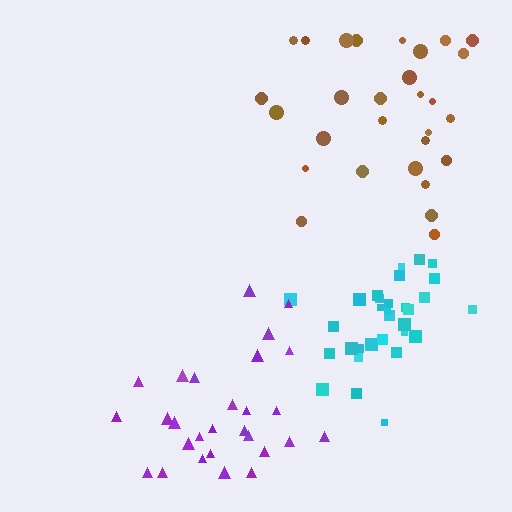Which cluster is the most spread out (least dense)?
Brown.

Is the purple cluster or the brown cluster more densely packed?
Purple.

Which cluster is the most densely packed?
Cyan.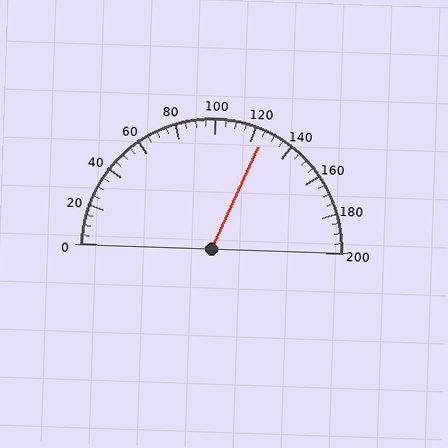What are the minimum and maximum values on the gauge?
The gauge ranges from 0 to 200.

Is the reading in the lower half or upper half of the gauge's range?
The reading is in the upper half of the range (0 to 200).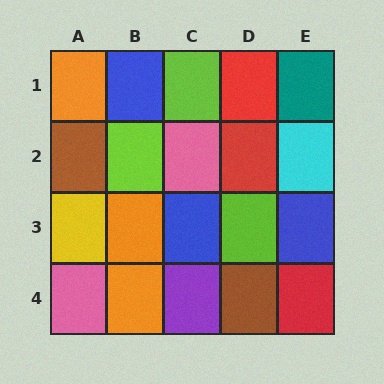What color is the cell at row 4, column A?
Pink.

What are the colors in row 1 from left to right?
Orange, blue, lime, red, teal.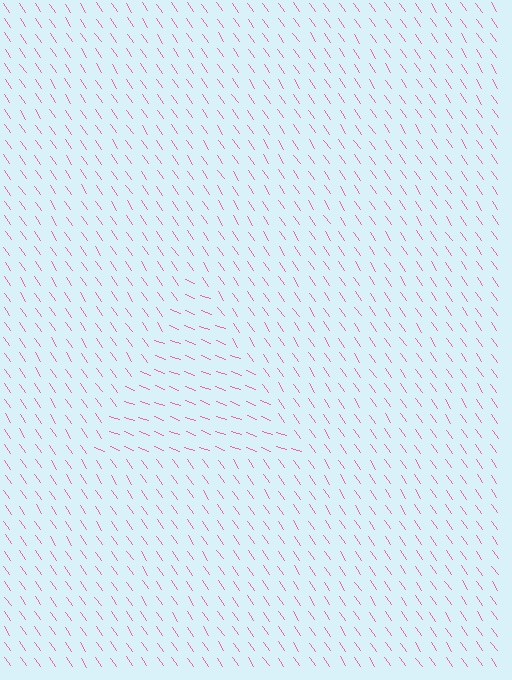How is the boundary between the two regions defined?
The boundary is defined purely by a change in line orientation (approximately 35 degrees difference). All lines are the same color and thickness.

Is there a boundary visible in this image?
Yes, there is a texture boundary formed by a change in line orientation.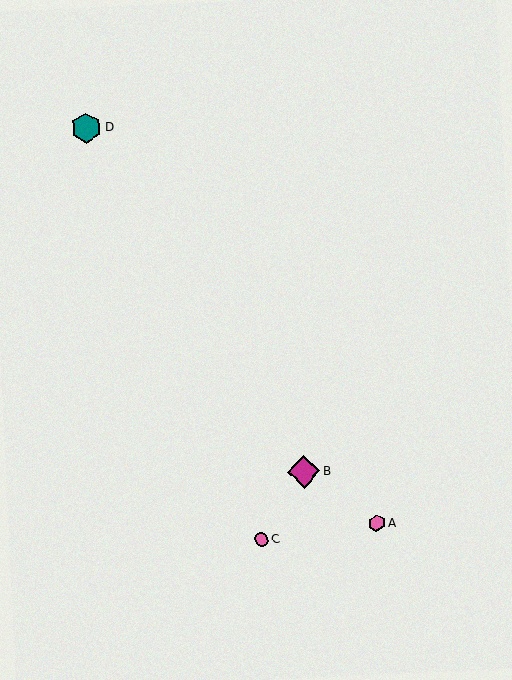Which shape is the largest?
The magenta diamond (labeled B) is the largest.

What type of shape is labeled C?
Shape C is a pink circle.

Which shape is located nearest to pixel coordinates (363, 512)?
The pink hexagon (labeled A) at (377, 523) is nearest to that location.